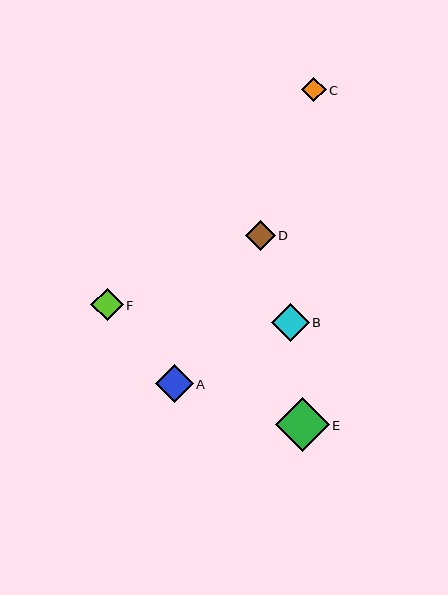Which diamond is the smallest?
Diamond C is the smallest with a size of approximately 25 pixels.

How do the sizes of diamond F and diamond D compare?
Diamond F and diamond D are approximately the same size.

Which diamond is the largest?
Diamond E is the largest with a size of approximately 54 pixels.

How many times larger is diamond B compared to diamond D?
Diamond B is approximately 1.3 times the size of diamond D.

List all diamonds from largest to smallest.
From largest to smallest: E, B, A, F, D, C.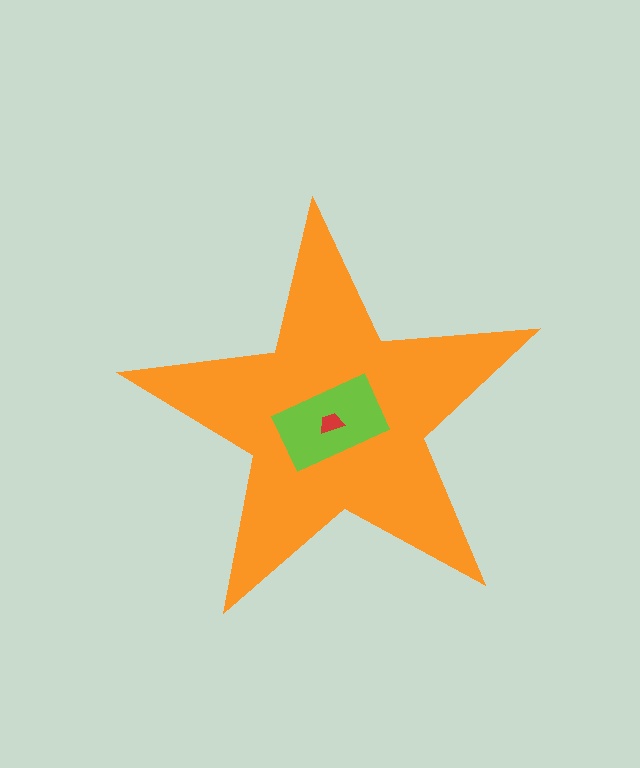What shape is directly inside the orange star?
The lime rectangle.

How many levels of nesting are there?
3.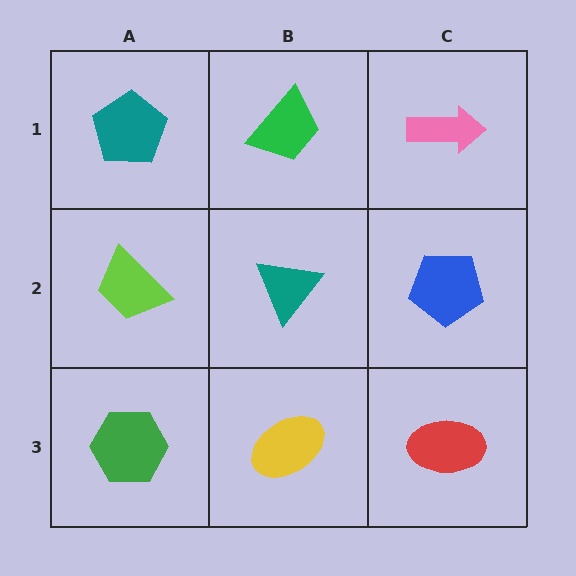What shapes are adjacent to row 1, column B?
A teal triangle (row 2, column B), a teal pentagon (row 1, column A), a pink arrow (row 1, column C).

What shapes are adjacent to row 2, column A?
A teal pentagon (row 1, column A), a green hexagon (row 3, column A), a teal triangle (row 2, column B).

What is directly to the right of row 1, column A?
A green trapezoid.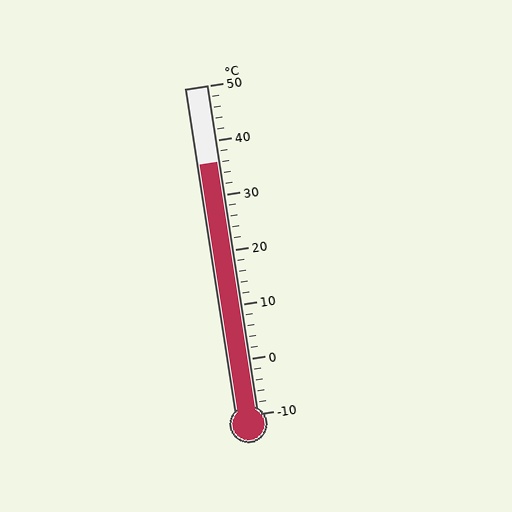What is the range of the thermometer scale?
The thermometer scale ranges from -10°C to 50°C.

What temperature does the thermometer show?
The thermometer shows approximately 36°C.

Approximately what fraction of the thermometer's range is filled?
The thermometer is filled to approximately 75% of its range.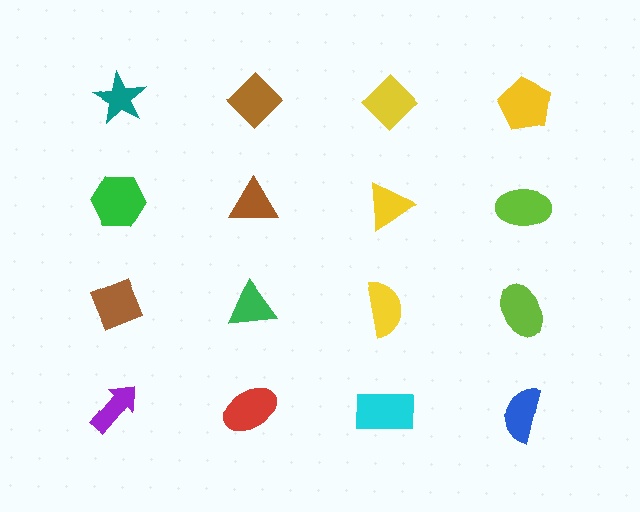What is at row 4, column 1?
A purple arrow.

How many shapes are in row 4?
4 shapes.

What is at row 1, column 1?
A teal star.